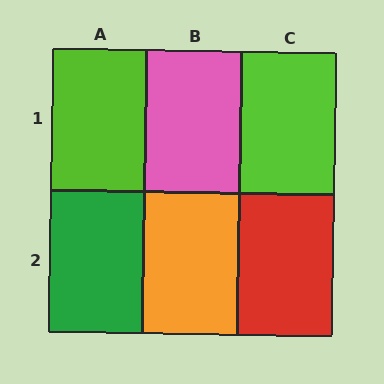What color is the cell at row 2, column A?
Green.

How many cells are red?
1 cell is red.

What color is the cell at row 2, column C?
Red.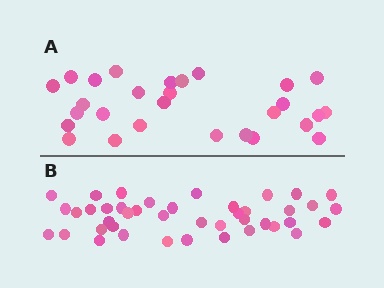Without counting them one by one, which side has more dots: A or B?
Region B (the bottom region) has more dots.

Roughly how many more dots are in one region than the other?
Region B has approximately 15 more dots than region A.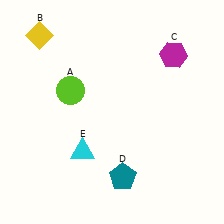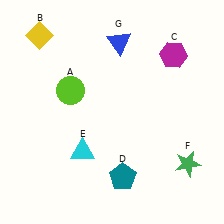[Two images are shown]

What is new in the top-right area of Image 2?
A blue triangle (G) was added in the top-right area of Image 2.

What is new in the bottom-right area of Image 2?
A green star (F) was added in the bottom-right area of Image 2.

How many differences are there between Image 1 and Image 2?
There are 2 differences between the two images.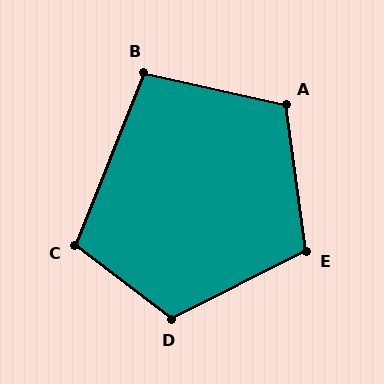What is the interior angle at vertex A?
Approximately 110 degrees (obtuse).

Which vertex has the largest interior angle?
D, at approximately 116 degrees.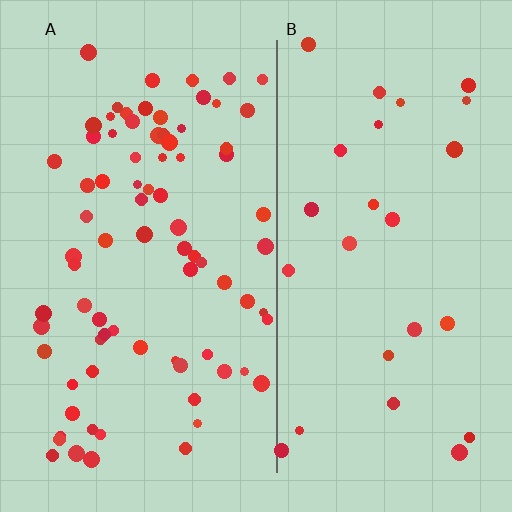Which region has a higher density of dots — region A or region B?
A (the left).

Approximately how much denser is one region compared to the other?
Approximately 3.0× — region A over region B.